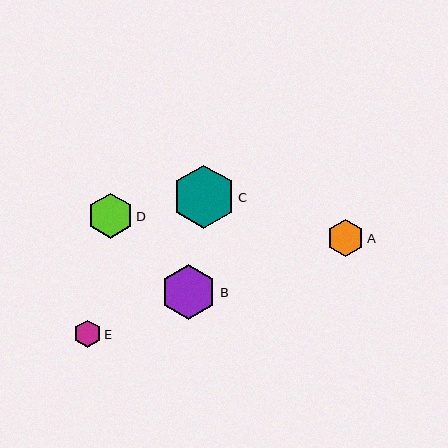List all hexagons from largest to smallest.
From largest to smallest: C, B, D, A, E.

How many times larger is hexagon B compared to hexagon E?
Hexagon B is approximately 2.0 times the size of hexagon E.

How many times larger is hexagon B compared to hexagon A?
Hexagon B is approximately 1.5 times the size of hexagon A.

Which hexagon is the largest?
Hexagon C is the largest with a size of approximately 63 pixels.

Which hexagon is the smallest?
Hexagon E is the smallest with a size of approximately 27 pixels.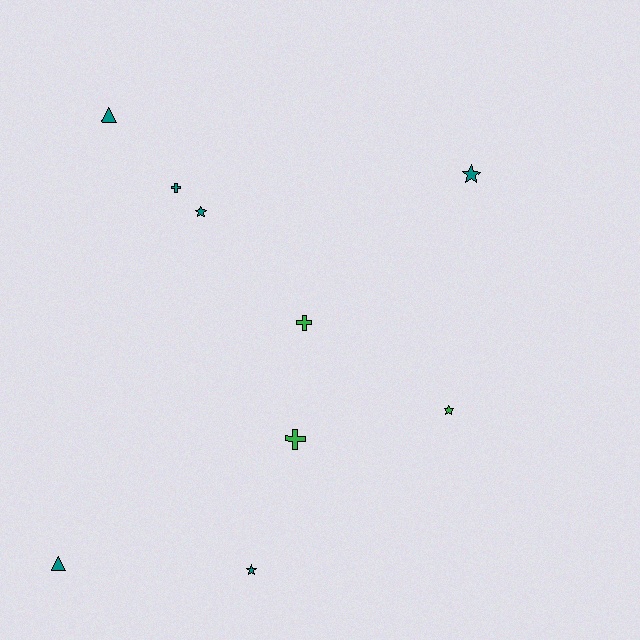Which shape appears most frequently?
Star, with 4 objects.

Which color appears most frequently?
Teal, with 6 objects.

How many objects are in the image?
There are 9 objects.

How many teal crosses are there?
There is 1 teal cross.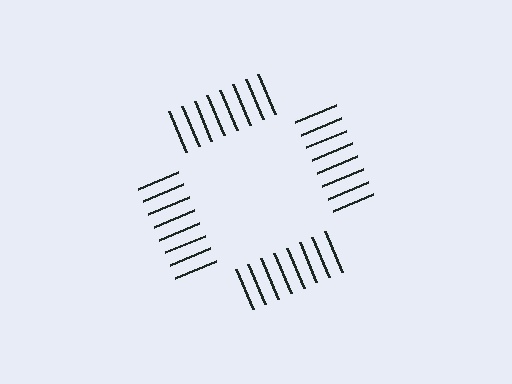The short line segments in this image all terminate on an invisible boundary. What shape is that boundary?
An illusory square — the line segments terminate on its edges but no continuous stroke is drawn.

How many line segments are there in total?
32 — 8 along each of the 4 edges.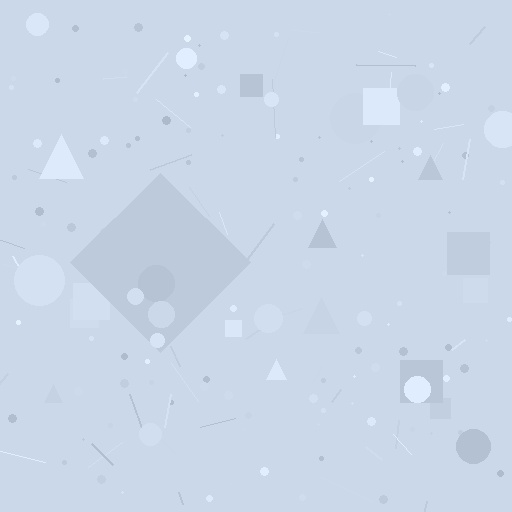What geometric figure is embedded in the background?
A diamond is embedded in the background.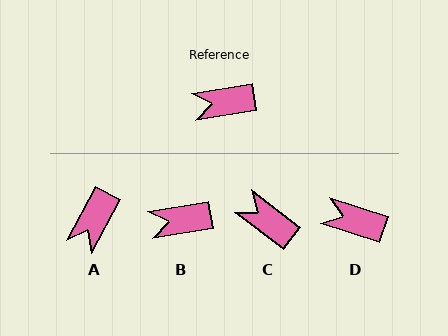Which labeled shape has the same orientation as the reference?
B.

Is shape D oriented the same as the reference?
No, it is off by about 27 degrees.